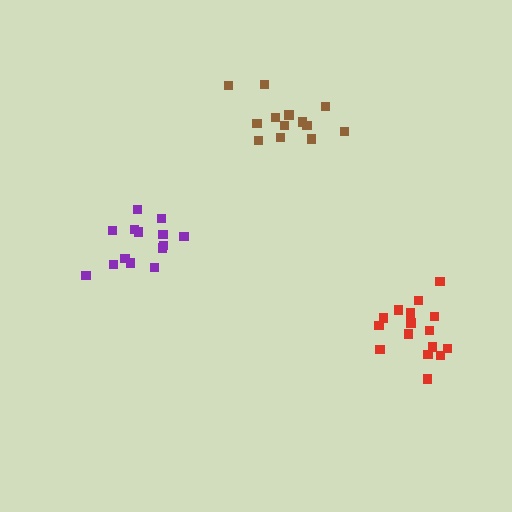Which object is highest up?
The brown cluster is topmost.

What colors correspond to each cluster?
The clusters are colored: brown, red, purple.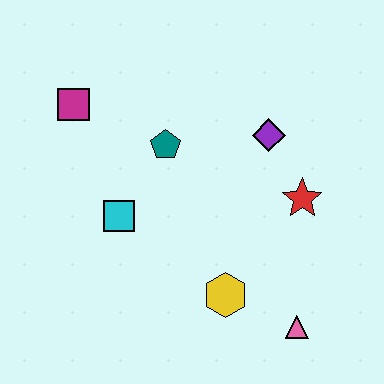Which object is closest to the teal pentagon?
The cyan square is closest to the teal pentagon.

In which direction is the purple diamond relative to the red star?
The purple diamond is above the red star.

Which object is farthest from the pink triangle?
The magenta square is farthest from the pink triangle.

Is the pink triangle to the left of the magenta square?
No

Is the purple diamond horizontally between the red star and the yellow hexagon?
Yes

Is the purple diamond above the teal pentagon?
Yes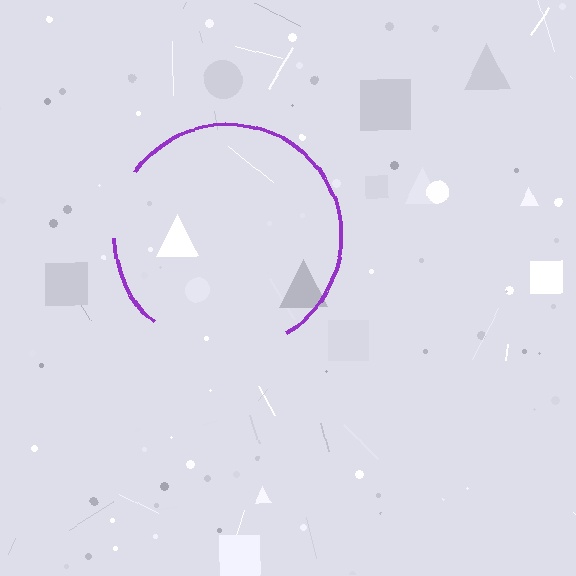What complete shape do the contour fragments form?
The contour fragments form a circle.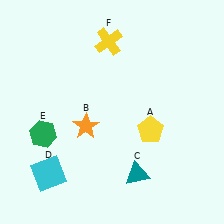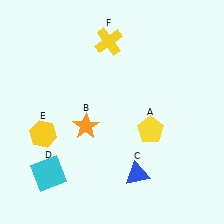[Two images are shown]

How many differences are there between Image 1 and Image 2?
There are 2 differences between the two images.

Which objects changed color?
C changed from teal to blue. E changed from green to yellow.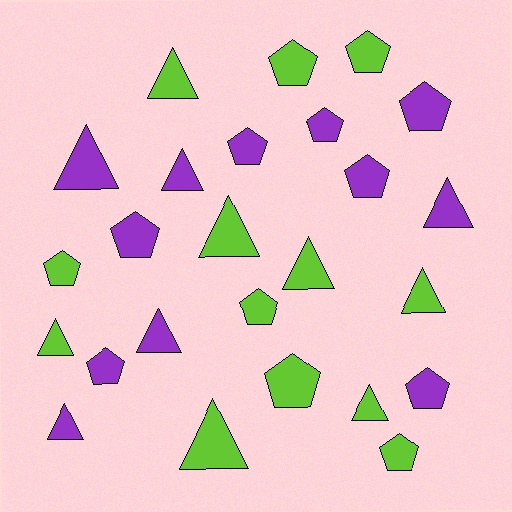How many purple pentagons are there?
There are 7 purple pentagons.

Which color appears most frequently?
Lime, with 13 objects.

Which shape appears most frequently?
Pentagon, with 13 objects.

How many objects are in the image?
There are 25 objects.